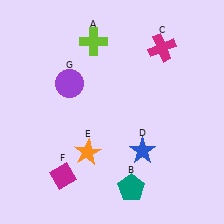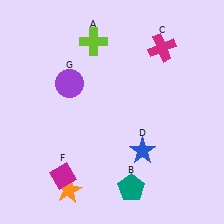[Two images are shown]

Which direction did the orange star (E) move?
The orange star (E) moved down.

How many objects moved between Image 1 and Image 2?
1 object moved between the two images.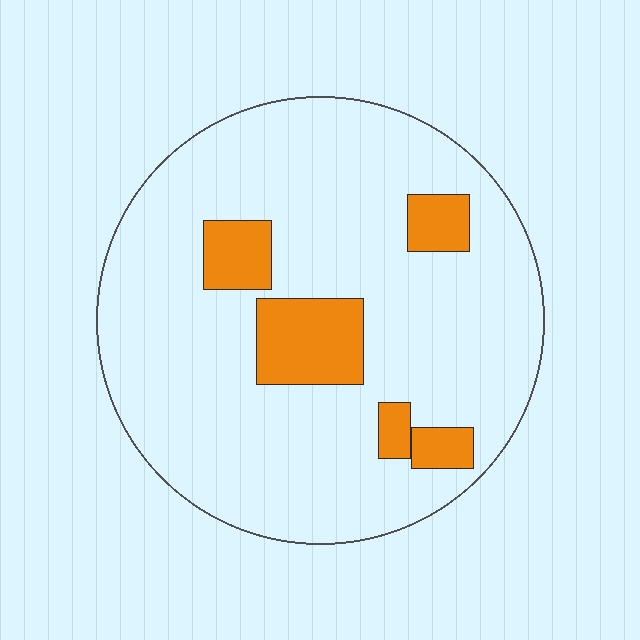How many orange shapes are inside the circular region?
5.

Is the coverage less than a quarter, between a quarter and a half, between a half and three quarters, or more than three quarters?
Less than a quarter.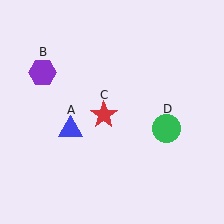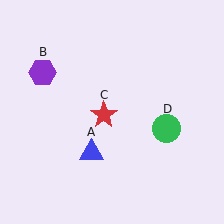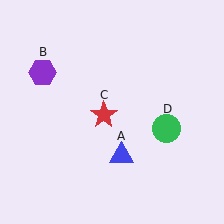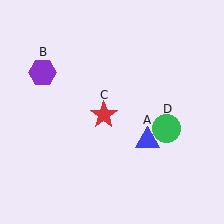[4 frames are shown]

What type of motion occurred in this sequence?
The blue triangle (object A) rotated counterclockwise around the center of the scene.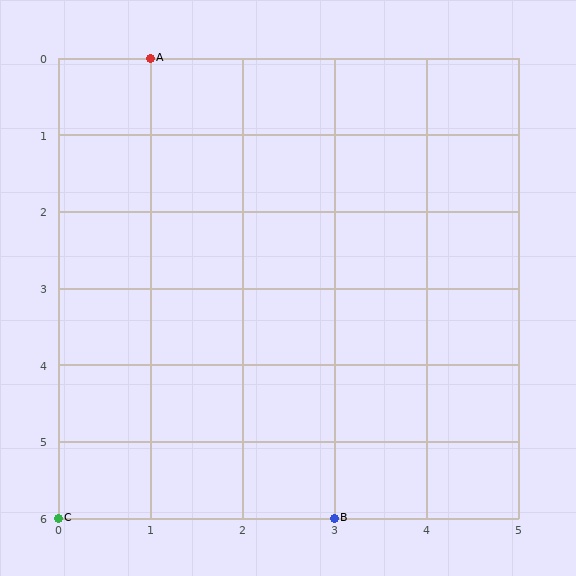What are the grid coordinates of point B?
Point B is at grid coordinates (3, 6).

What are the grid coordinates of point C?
Point C is at grid coordinates (0, 6).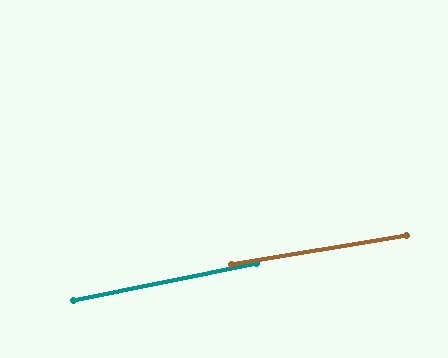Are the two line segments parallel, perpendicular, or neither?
Parallel — their directions differ by only 2.0°.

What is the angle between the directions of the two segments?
Approximately 2 degrees.